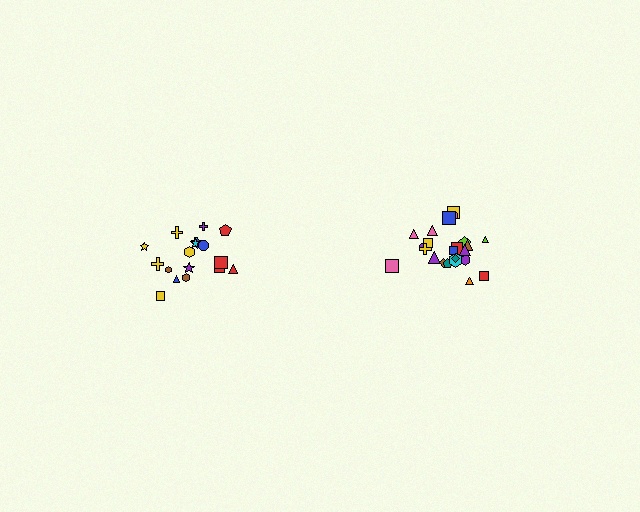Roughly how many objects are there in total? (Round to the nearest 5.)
Roughly 45 objects in total.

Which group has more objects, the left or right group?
The right group.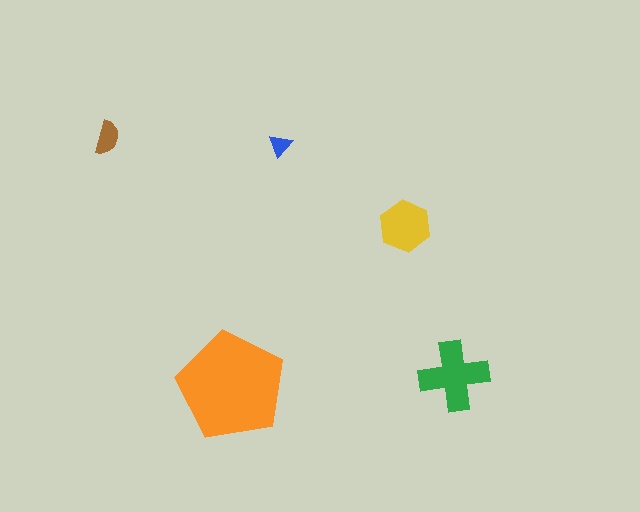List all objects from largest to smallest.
The orange pentagon, the green cross, the yellow hexagon, the brown semicircle, the blue triangle.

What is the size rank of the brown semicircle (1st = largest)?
4th.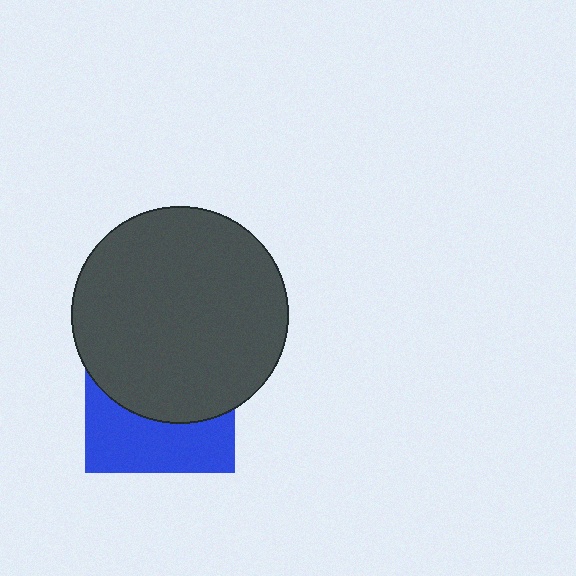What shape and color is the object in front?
The object in front is a dark gray circle.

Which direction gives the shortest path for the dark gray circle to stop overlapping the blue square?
Moving up gives the shortest separation.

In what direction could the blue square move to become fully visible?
The blue square could move down. That would shift it out from behind the dark gray circle entirely.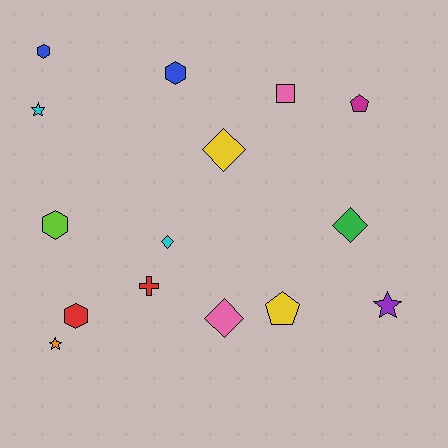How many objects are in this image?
There are 15 objects.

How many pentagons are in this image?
There are 2 pentagons.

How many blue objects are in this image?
There are 2 blue objects.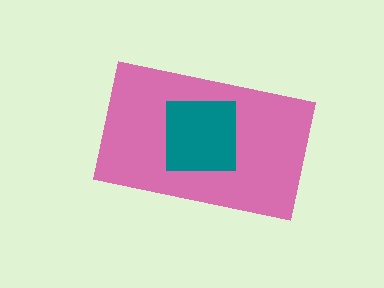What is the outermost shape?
The pink rectangle.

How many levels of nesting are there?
2.